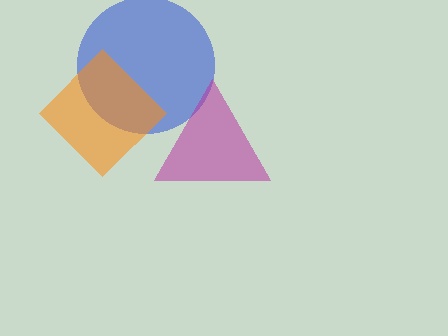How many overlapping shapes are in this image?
There are 3 overlapping shapes in the image.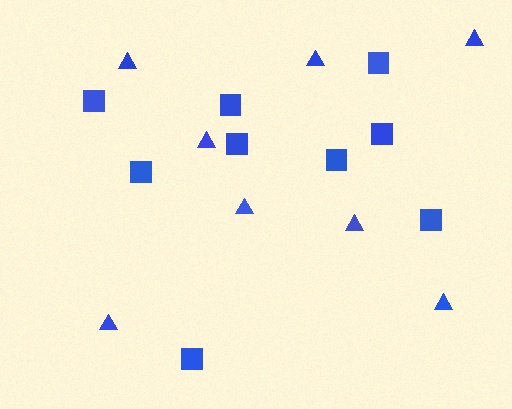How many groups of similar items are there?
There are 2 groups: one group of triangles (8) and one group of squares (9).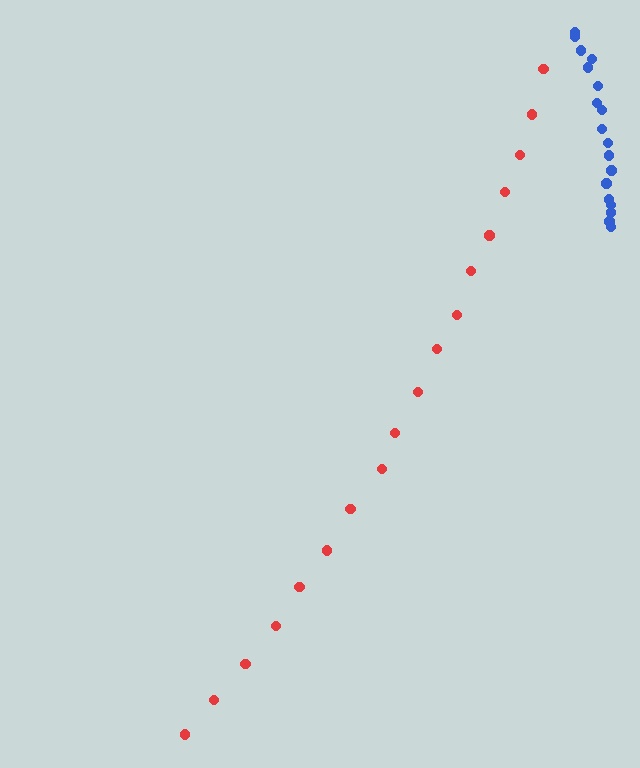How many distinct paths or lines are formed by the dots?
There are 2 distinct paths.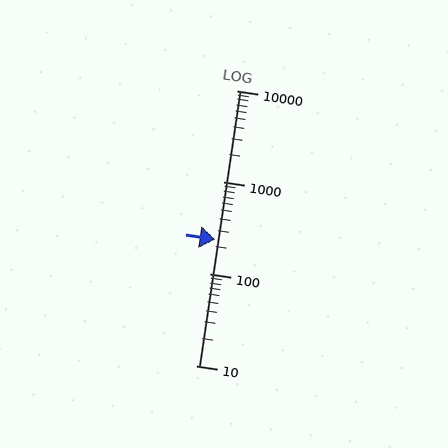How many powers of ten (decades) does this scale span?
The scale spans 3 decades, from 10 to 10000.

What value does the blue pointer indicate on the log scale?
The pointer indicates approximately 240.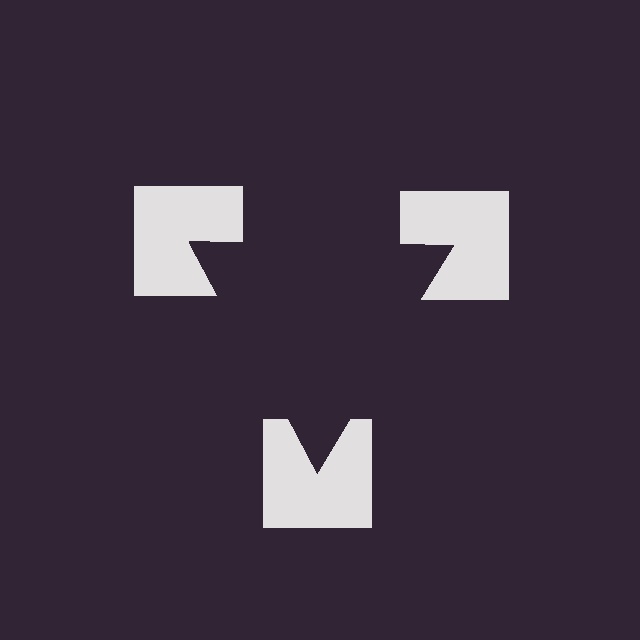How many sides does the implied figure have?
3 sides.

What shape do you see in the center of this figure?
An illusory triangle — its edges are inferred from the aligned wedge cuts in the notched squares, not physically drawn.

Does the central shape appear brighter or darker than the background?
It typically appears slightly darker than the background, even though no actual brightness change is drawn.